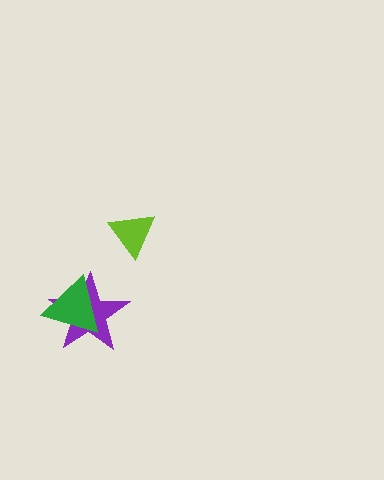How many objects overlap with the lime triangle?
0 objects overlap with the lime triangle.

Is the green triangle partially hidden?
No, no other shape covers it.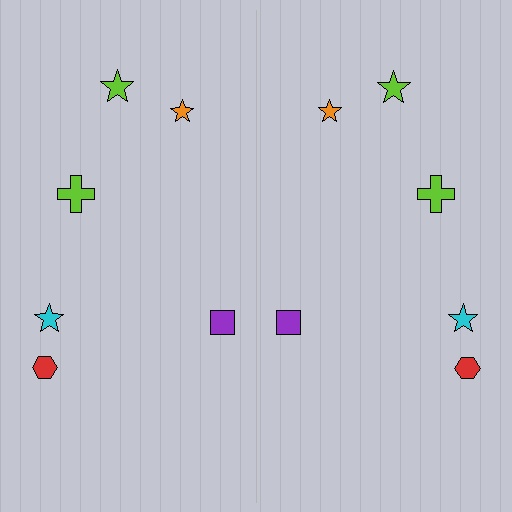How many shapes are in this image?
There are 12 shapes in this image.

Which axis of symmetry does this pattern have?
The pattern has a vertical axis of symmetry running through the center of the image.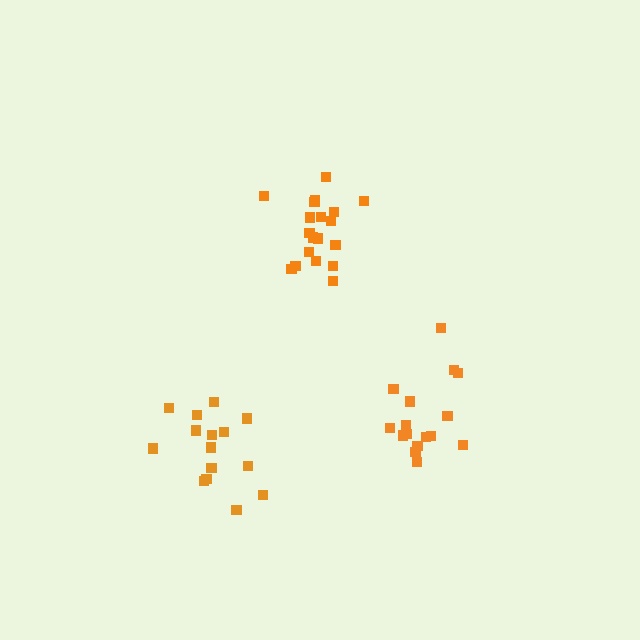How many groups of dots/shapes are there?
There are 3 groups.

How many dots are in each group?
Group 1: 15 dots, Group 2: 19 dots, Group 3: 16 dots (50 total).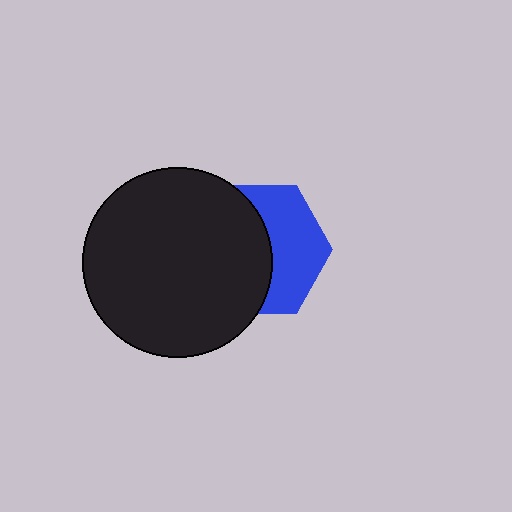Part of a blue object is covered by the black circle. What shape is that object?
It is a hexagon.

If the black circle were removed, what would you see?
You would see the complete blue hexagon.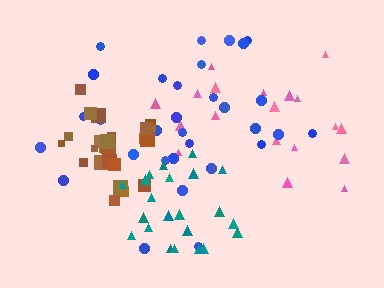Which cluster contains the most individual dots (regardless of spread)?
Blue (31).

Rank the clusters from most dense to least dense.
brown, teal, blue, pink.